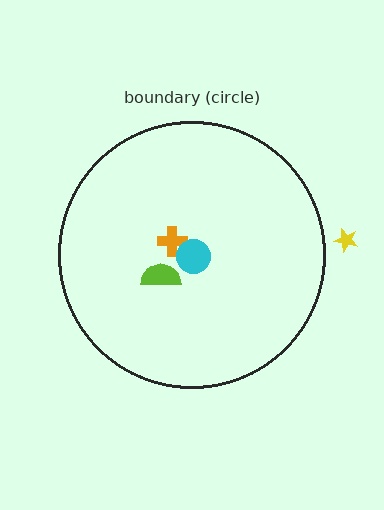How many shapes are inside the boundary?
3 inside, 1 outside.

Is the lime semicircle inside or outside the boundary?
Inside.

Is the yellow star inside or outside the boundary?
Outside.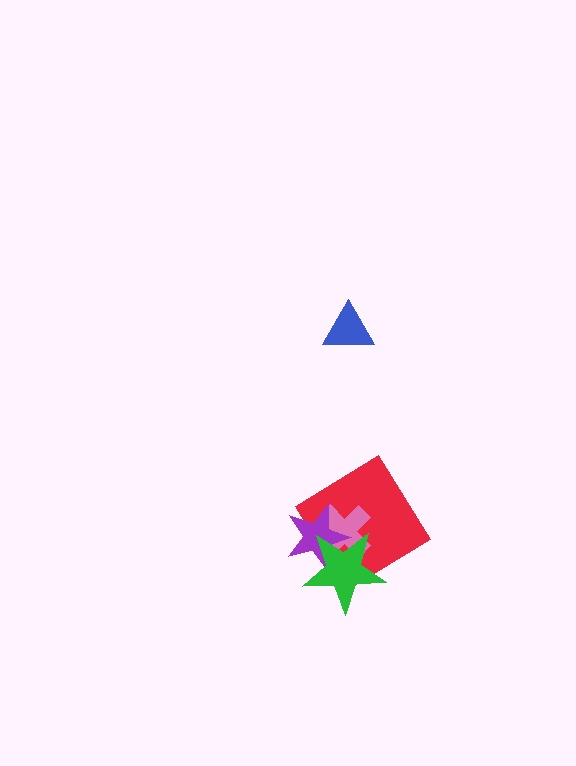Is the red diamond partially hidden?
Yes, it is partially covered by another shape.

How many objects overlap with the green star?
3 objects overlap with the green star.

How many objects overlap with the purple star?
3 objects overlap with the purple star.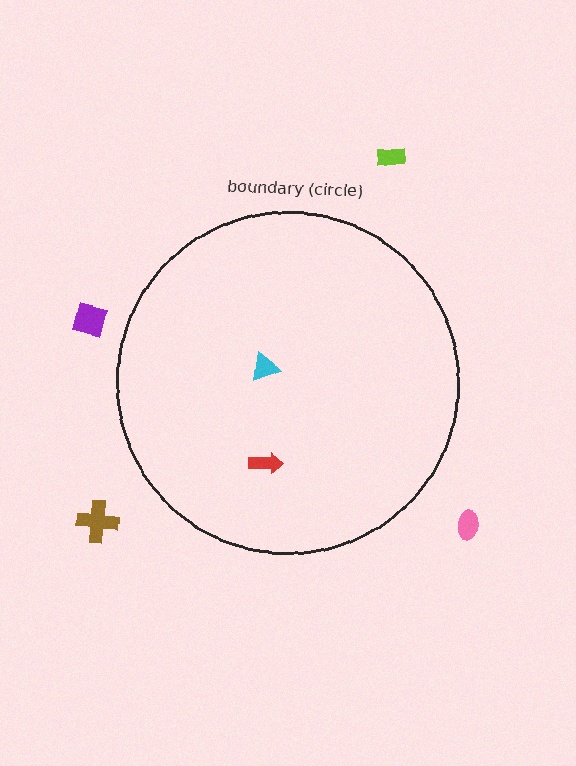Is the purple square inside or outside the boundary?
Outside.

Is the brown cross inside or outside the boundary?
Outside.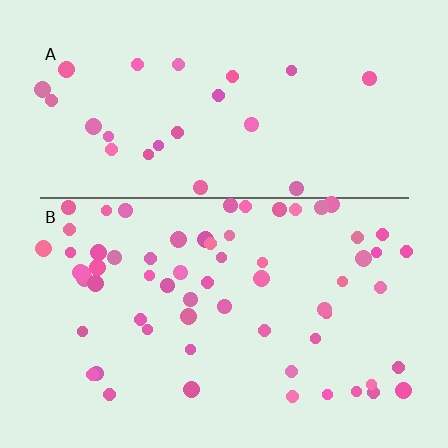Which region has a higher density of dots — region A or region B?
B (the bottom).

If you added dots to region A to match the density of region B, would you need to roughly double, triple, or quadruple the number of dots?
Approximately triple.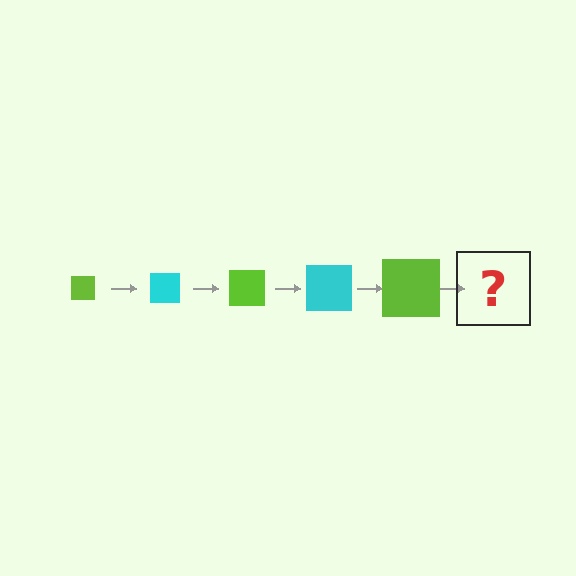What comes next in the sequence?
The next element should be a cyan square, larger than the previous one.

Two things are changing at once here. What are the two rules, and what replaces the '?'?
The two rules are that the square grows larger each step and the color cycles through lime and cyan. The '?' should be a cyan square, larger than the previous one.